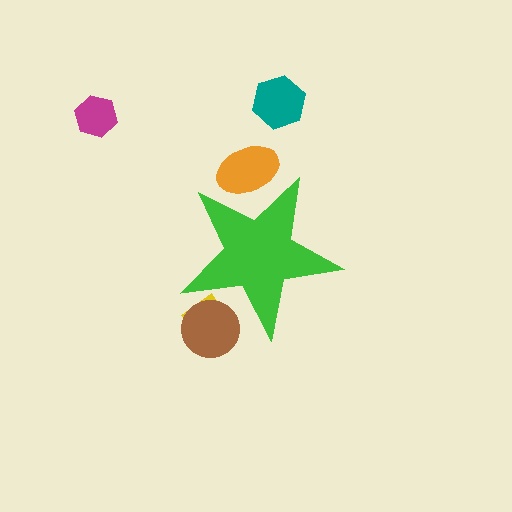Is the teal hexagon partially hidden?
No, the teal hexagon is fully visible.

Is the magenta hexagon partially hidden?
No, the magenta hexagon is fully visible.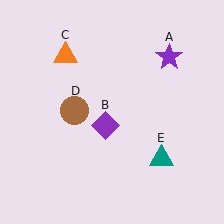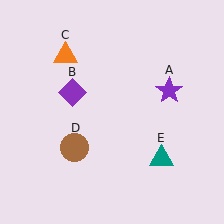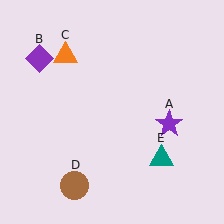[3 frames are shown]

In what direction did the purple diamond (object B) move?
The purple diamond (object B) moved up and to the left.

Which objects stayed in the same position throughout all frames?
Orange triangle (object C) and teal triangle (object E) remained stationary.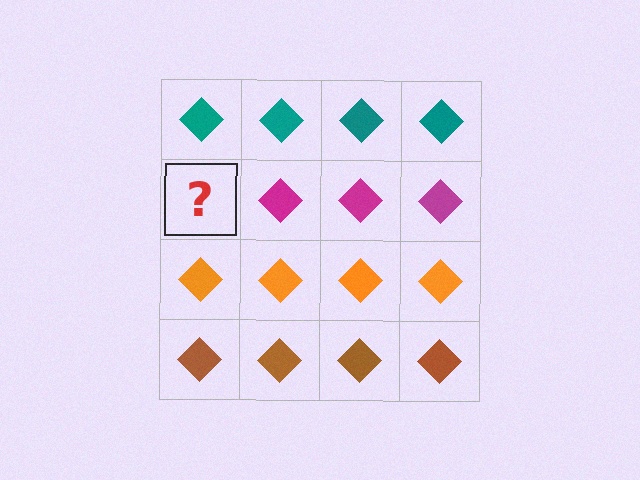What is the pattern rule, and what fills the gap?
The rule is that each row has a consistent color. The gap should be filled with a magenta diamond.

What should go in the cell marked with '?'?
The missing cell should contain a magenta diamond.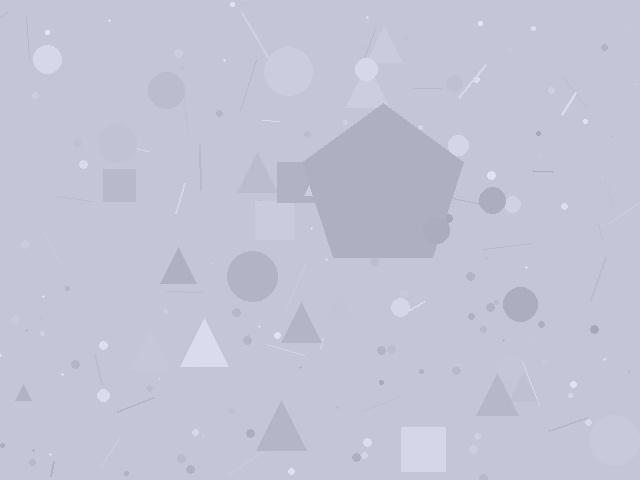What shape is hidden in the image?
A pentagon is hidden in the image.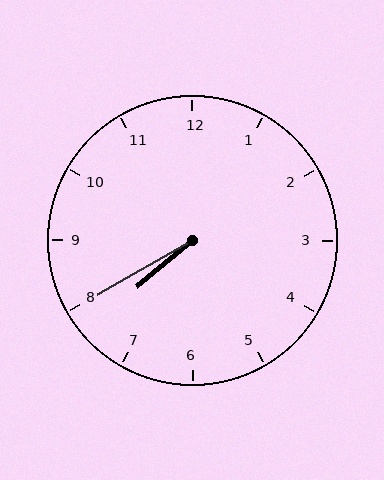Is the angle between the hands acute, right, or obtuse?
It is acute.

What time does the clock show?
7:40.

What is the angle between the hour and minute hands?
Approximately 10 degrees.